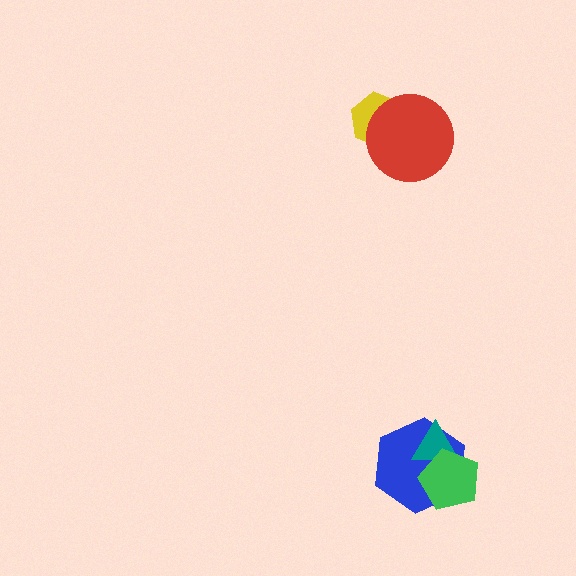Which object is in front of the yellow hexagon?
The red circle is in front of the yellow hexagon.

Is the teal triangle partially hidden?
Yes, it is partially covered by another shape.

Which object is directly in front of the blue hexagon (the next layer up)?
The teal triangle is directly in front of the blue hexagon.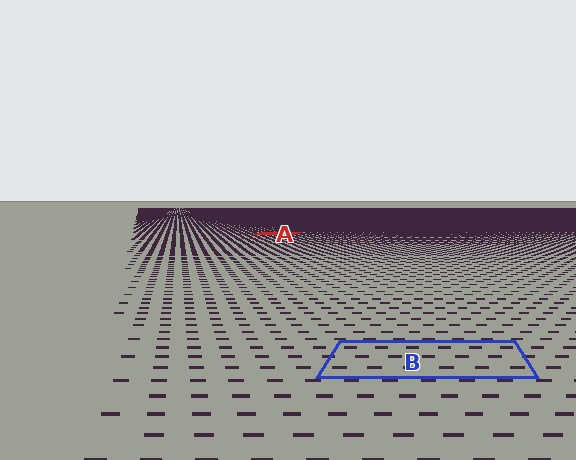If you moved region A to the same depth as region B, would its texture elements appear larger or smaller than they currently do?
They would appear larger. At a closer depth, the same texture elements are projected at a bigger on-screen size.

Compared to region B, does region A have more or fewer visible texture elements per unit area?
Region A has more texture elements per unit area — they are packed more densely because it is farther away.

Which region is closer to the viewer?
Region B is closer. The texture elements there are larger and more spread out.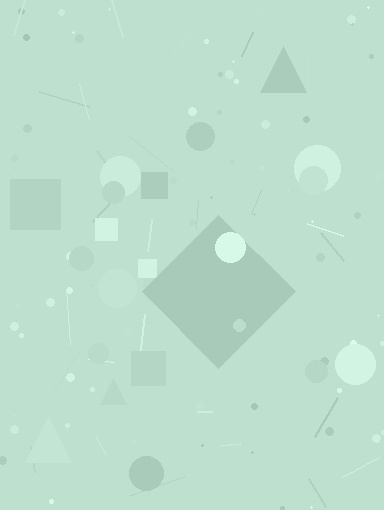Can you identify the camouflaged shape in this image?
The camouflaged shape is a diamond.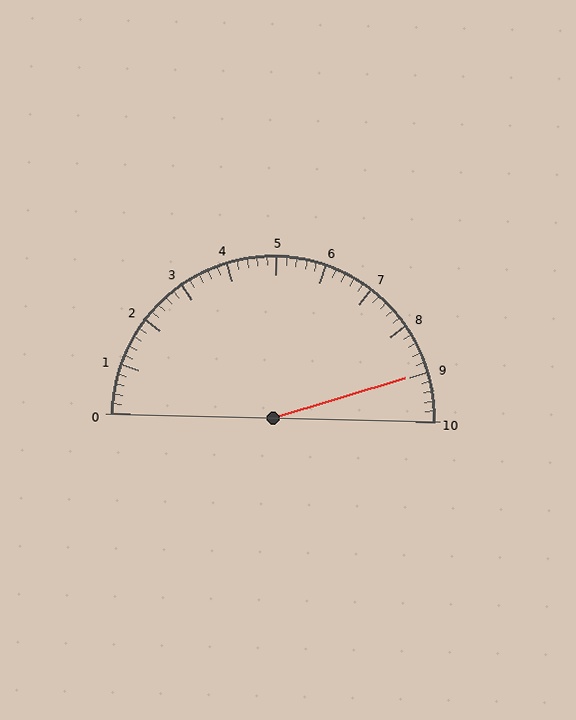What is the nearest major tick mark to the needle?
The nearest major tick mark is 9.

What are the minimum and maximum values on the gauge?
The gauge ranges from 0 to 10.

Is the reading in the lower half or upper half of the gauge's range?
The reading is in the upper half of the range (0 to 10).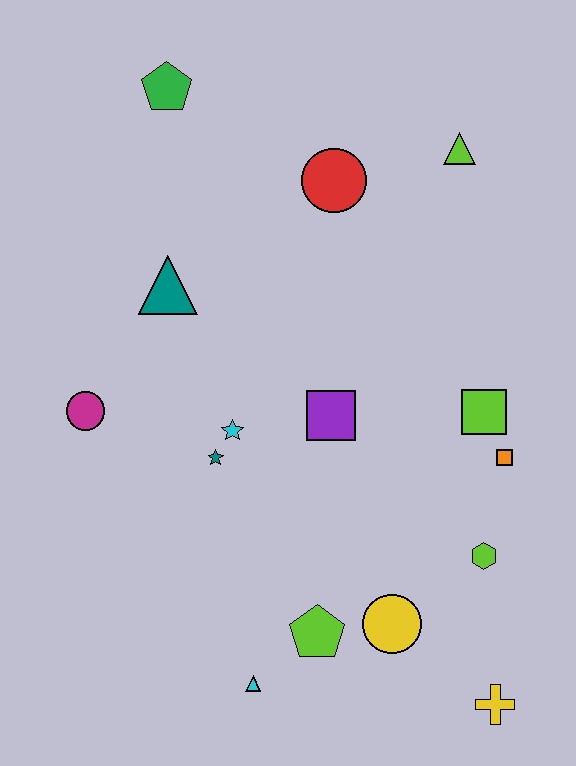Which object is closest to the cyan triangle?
The lime pentagon is closest to the cyan triangle.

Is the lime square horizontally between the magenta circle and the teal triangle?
No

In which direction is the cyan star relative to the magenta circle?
The cyan star is to the right of the magenta circle.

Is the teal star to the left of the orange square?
Yes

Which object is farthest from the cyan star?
The yellow cross is farthest from the cyan star.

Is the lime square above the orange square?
Yes